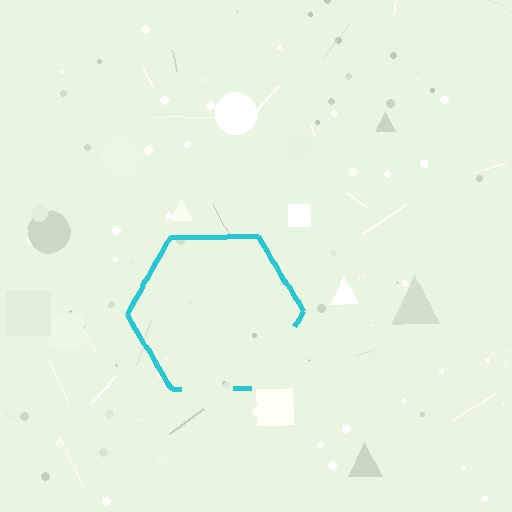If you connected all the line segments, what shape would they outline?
They would outline a hexagon.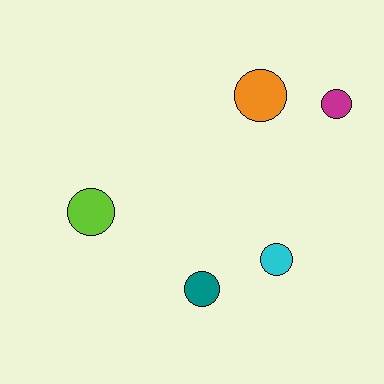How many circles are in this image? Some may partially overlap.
There are 5 circles.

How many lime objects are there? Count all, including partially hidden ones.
There is 1 lime object.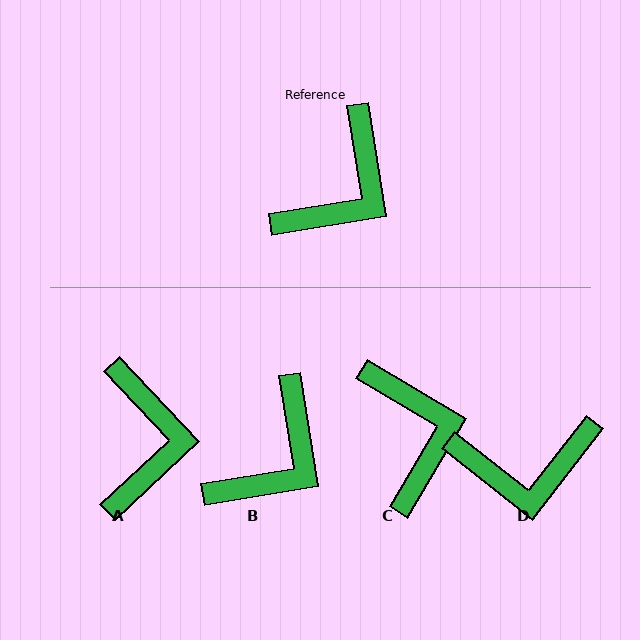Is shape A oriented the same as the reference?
No, it is off by about 34 degrees.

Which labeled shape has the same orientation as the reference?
B.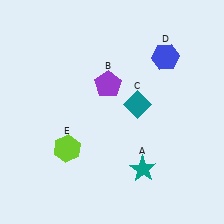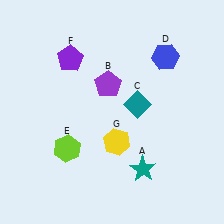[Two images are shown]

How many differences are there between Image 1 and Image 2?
There are 2 differences between the two images.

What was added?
A purple pentagon (F), a yellow hexagon (G) were added in Image 2.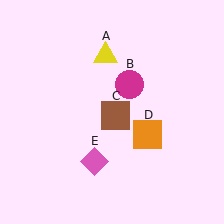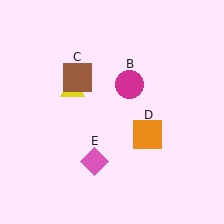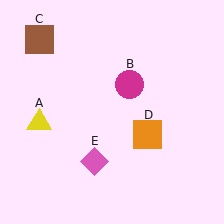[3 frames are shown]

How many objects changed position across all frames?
2 objects changed position: yellow triangle (object A), brown square (object C).